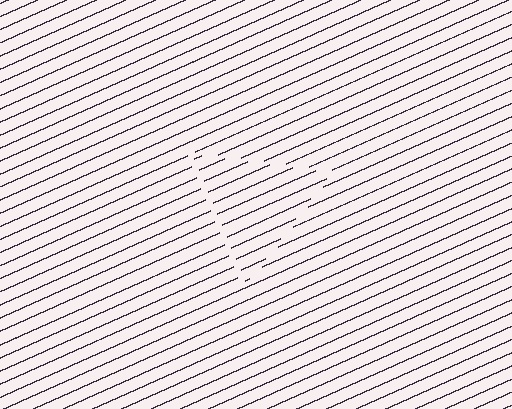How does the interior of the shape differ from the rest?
The interior of the shape contains the same grating, shifted by half a period — the contour is defined by the phase discontinuity where line-ends from the inner and outer gratings abut.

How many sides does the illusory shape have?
3 sides — the line-ends trace a triangle.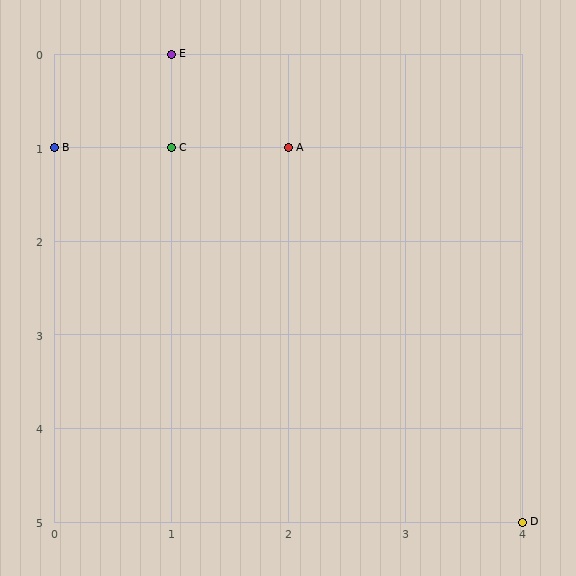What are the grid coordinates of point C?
Point C is at grid coordinates (1, 1).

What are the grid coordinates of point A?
Point A is at grid coordinates (2, 1).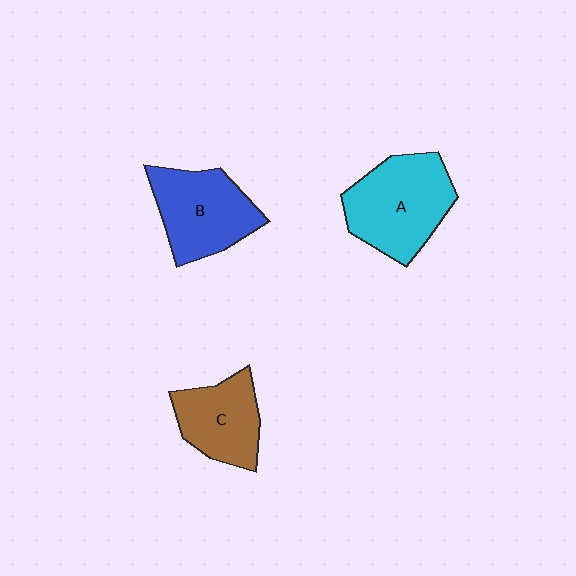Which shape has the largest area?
Shape A (cyan).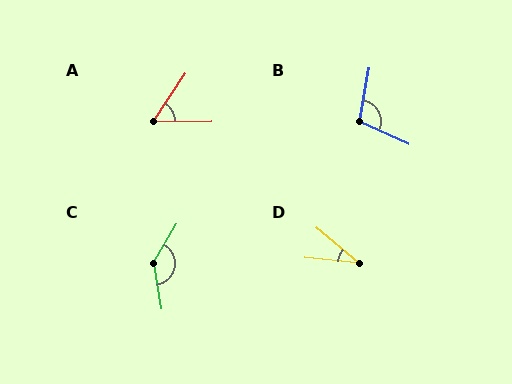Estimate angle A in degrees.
Approximately 55 degrees.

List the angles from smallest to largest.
D (34°), A (55°), B (103°), C (140°).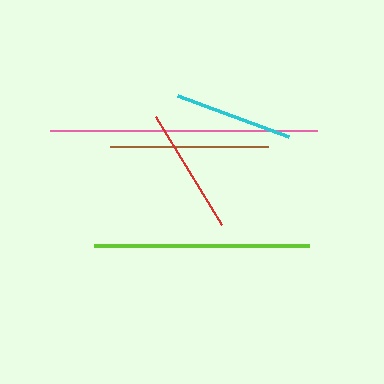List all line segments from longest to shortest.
From longest to shortest: pink, lime, brown, red, cyan.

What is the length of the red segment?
The red segment is approximately 127 pixels long.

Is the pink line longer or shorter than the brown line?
The pink line is longer than the brown line.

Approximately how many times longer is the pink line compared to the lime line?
The pink line is approximately 1.2 times the length of the lime line.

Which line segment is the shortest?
The cyan line is the shortest at approximately 118 pixels.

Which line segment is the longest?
The pink line is the longest at approximately 267 pixels.